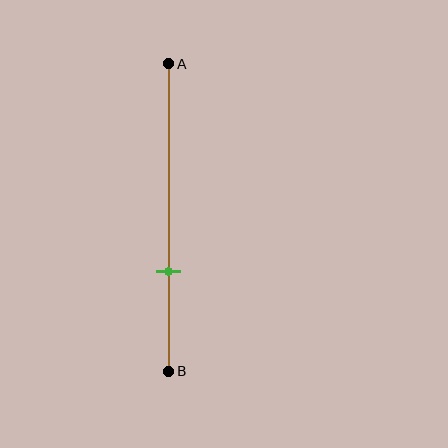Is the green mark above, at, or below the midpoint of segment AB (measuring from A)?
The green mark is below the midpoint of segment AB.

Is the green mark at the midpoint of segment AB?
No, the mark is at about 70% from A, not at the 50% midpoint.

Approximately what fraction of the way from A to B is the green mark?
The green mark is approximately 70% of the way from A to B.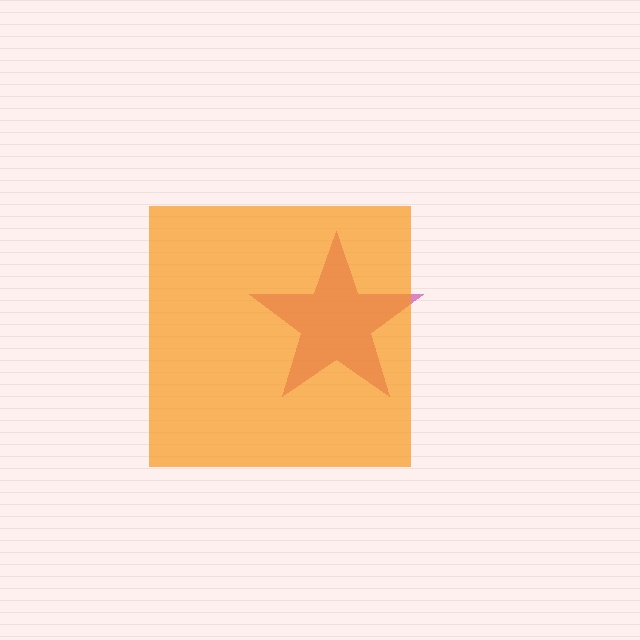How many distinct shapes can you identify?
There are 2 distinct shapes: a magenta star, an orange square.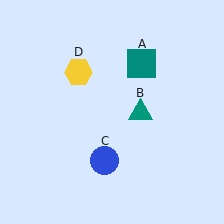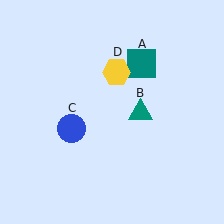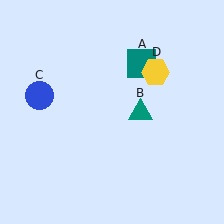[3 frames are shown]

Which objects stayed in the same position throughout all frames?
Teal square (object A) and teal triangle (object B) remained stationary.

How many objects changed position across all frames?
2 objects changed position: blue circle (object C), yellow hexagon (object D).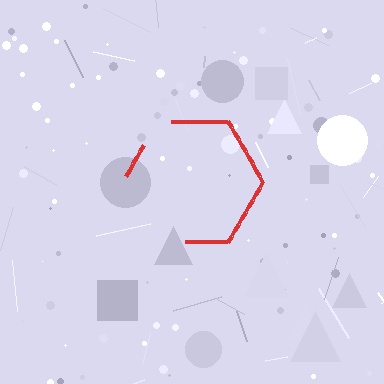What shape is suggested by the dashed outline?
The dashed outline suggests a hexagon.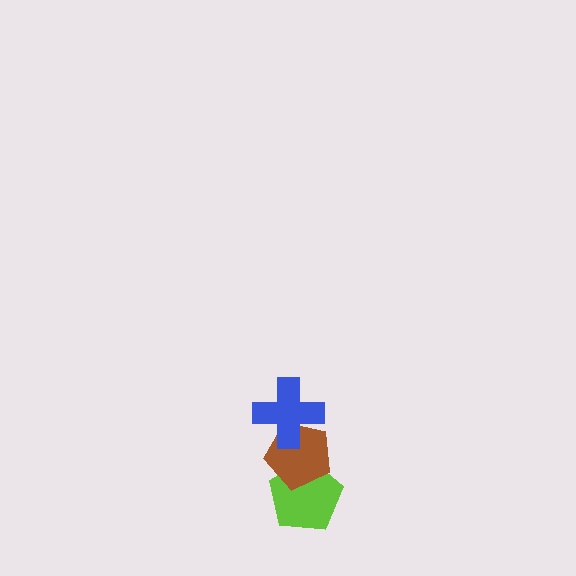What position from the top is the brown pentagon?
The brown pentagon is 2nd from the top.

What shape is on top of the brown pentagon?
The blue cross is on top of the brown pentagon.